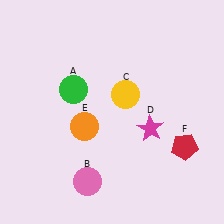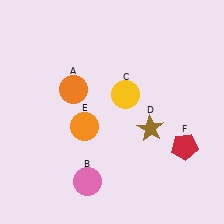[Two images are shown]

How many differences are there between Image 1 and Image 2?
There are 2 differences between the two images.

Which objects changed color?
A changed from green to orange. D changed from magenta to brown.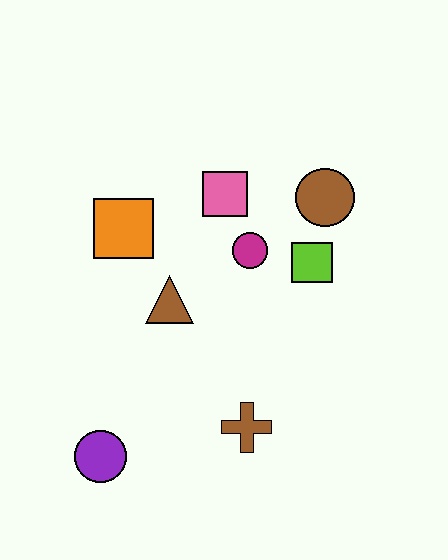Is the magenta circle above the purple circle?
Yes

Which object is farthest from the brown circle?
The purple circle is farthest from the brown circle.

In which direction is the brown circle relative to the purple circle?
The brown circle is above the purple circle.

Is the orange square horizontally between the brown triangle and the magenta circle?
No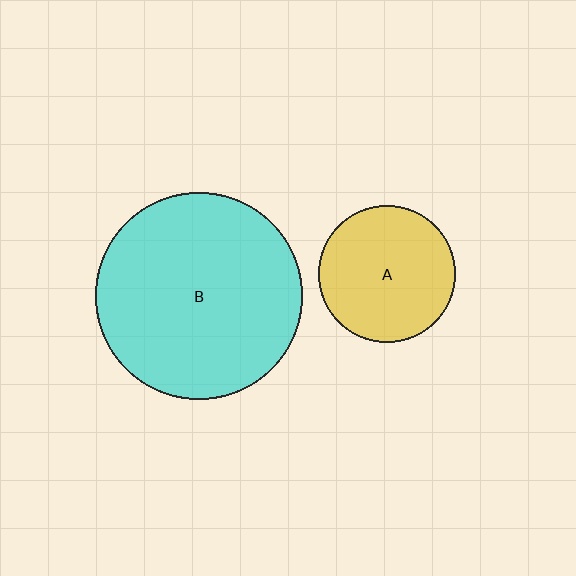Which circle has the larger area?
Circle B (cyan).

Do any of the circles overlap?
No, none of the circles overlap.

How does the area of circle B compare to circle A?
Approximately 2.3 times.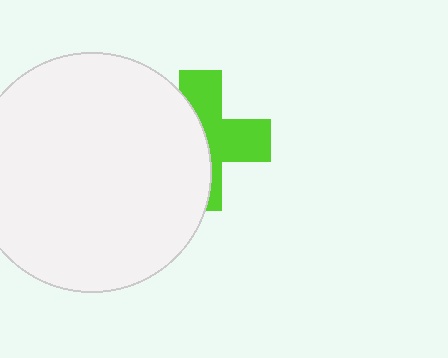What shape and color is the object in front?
The object in front is a white circle.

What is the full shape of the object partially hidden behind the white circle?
The partially hidden object is a lime cross.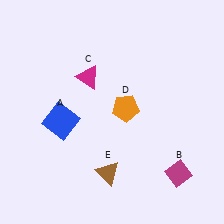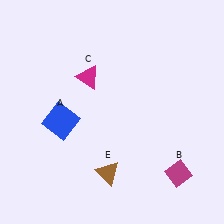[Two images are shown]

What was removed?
The orange pentagon (D) was removed in Image 2.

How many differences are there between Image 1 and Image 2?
There is 1 difference between the two images.